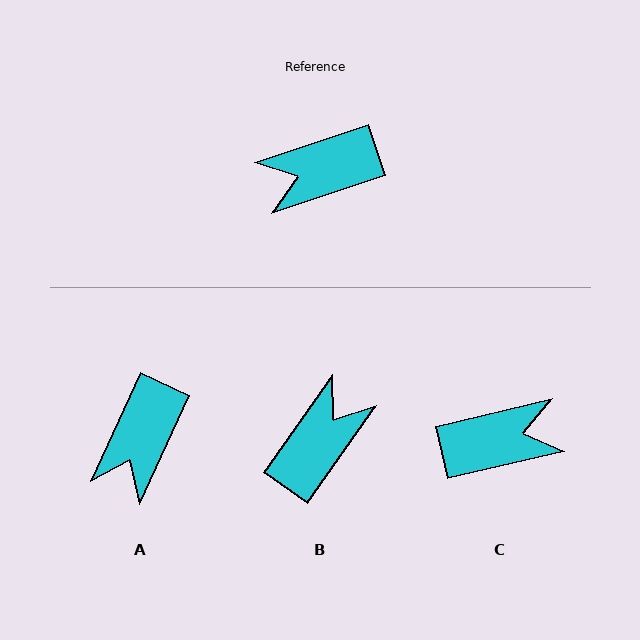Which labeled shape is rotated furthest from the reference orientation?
C, about 175 degrees away.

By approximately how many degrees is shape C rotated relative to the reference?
Approximately 175 degrees counter-clockwise.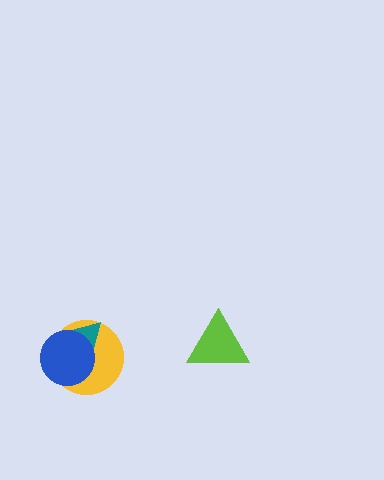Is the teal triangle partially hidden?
Yes, it is partially covered by another shape.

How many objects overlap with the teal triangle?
2 objects overlap with the teal triangle.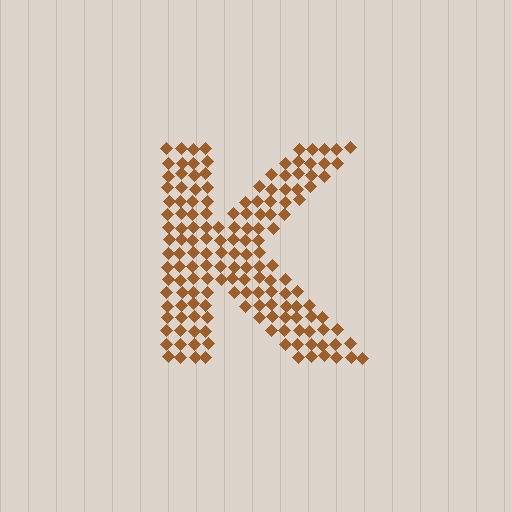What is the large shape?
The large shape is the letter K.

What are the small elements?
The small elements are diamonds.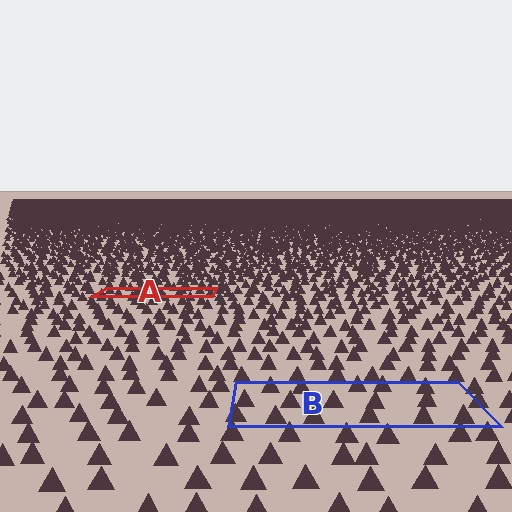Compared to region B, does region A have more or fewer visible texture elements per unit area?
Region A has more texture elements per unit area — they are packed more densely because it is farther away.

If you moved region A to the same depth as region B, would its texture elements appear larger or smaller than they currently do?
They would appear larger. At a closer depth, the same texture elements are projected at a bigger on-screen size.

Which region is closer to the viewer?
Region B is closer. The texture elements there are larger and more spread out.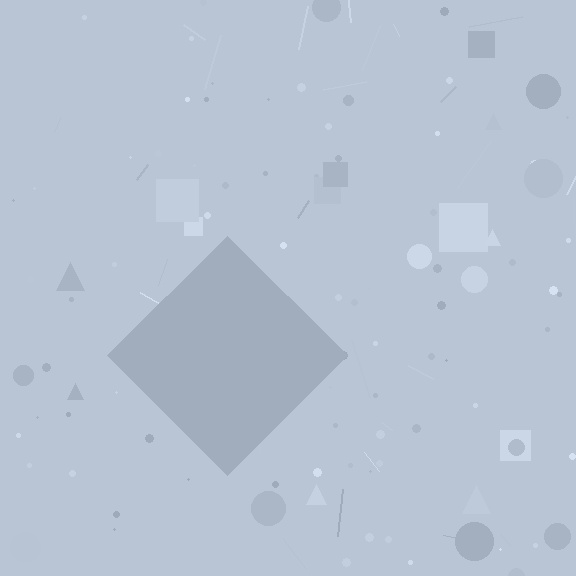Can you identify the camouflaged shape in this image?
The camouflaged shape is a diamond.